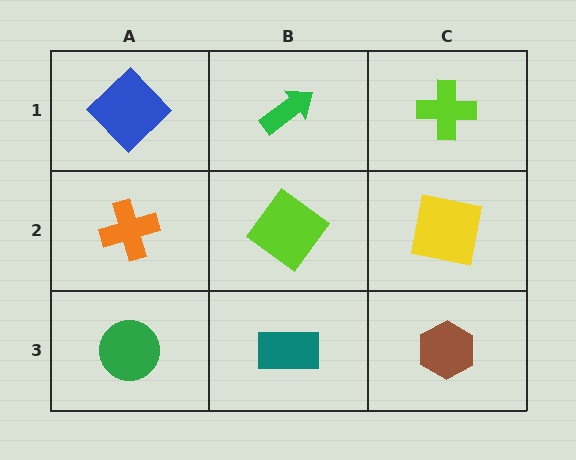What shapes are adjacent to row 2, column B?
A green arrow (row 1, column B), a teal rectangle (row 3, column B), an orange cross (row 2, column A), a yellow square (row 2, column C).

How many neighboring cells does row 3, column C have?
2.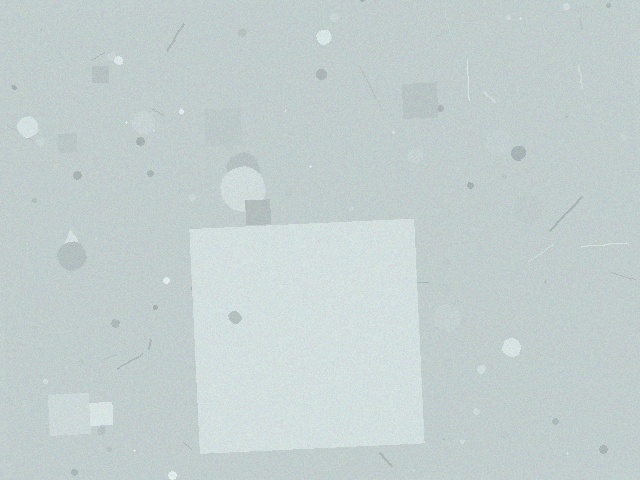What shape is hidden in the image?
A square is hidden in the image.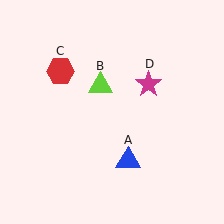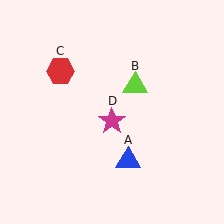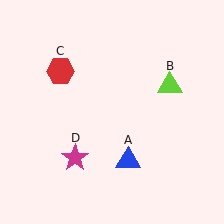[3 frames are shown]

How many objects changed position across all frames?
2 objects changed position: lime triangle (object B), magenta star (object D).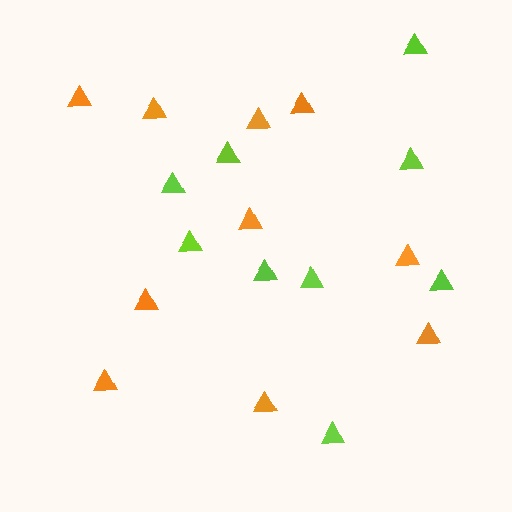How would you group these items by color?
There are 2 groups: one group of orange triangles (10) and one group of lime triangles (9).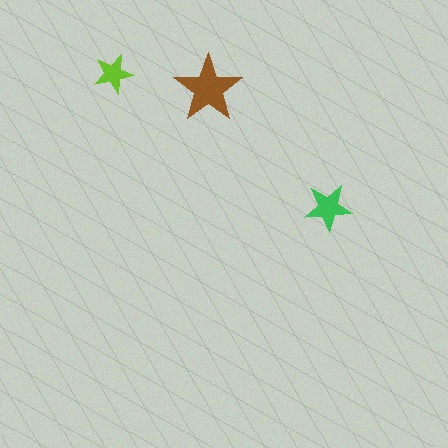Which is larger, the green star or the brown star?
The brown one.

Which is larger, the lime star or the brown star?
The brown one.